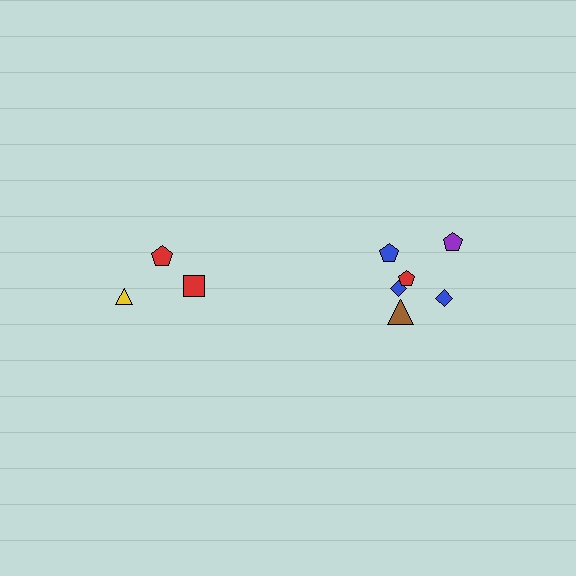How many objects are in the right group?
There are 6 objects.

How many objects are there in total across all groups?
There are 9 objects.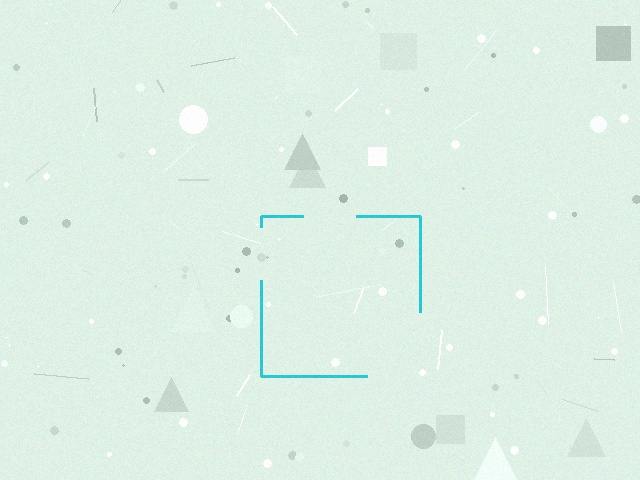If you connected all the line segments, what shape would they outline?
They would outline a square.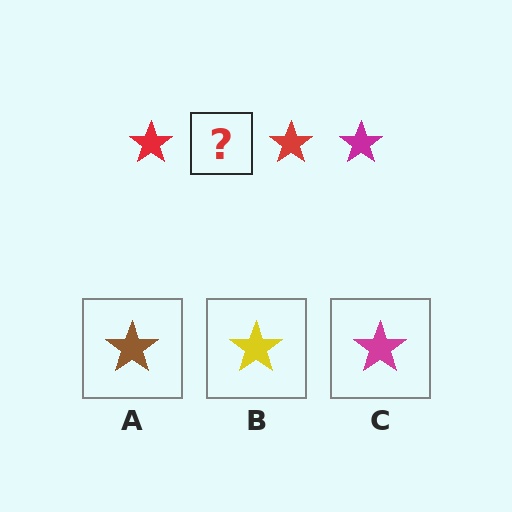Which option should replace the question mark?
Option C.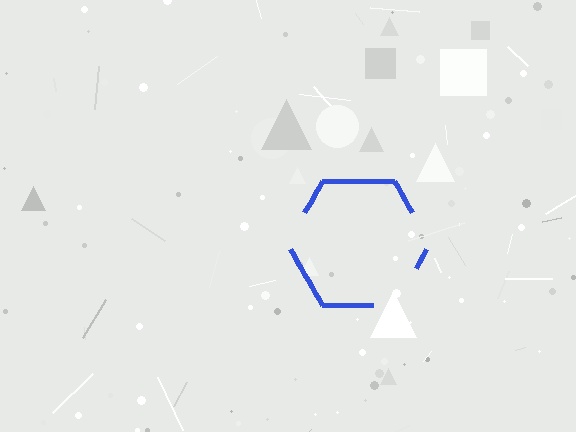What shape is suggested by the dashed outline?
The dashed outline suggests a hexagon.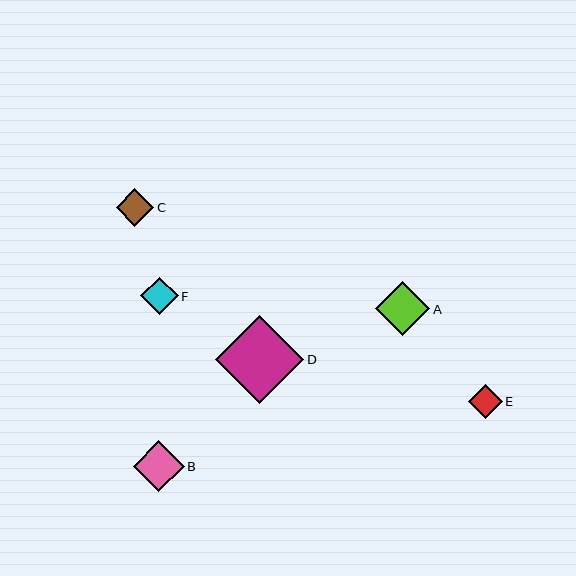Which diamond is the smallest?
Diamond E is the smallest with a size of approximately 34 pixels.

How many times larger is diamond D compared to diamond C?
Diamond D is approximately 2.4 times the size of diamond C.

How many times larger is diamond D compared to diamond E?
Diamond D is approximately 2.6 times the size of diamond E.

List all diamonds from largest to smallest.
From largest to smallest: D, A, B, F, C, E.